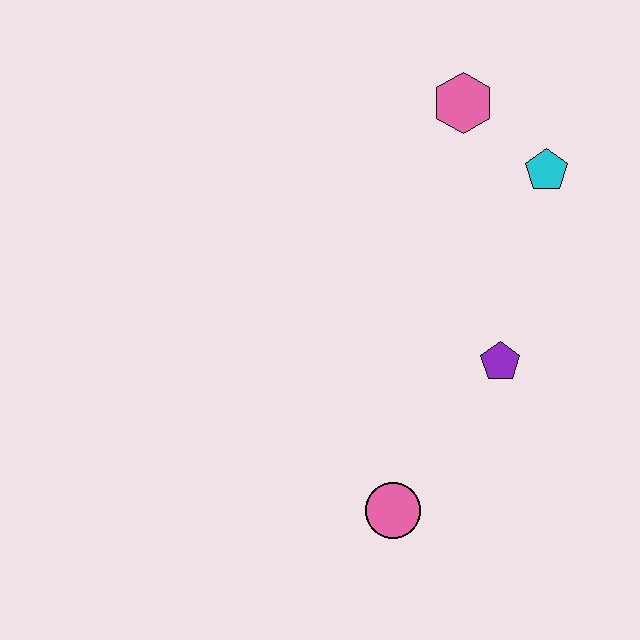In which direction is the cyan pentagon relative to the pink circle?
The cyan pentagon is above the pink circle.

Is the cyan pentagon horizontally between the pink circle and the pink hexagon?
No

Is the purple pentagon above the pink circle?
Yes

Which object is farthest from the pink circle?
The pink hexagon is farthest from the pink circle.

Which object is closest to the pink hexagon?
The cyan pentagon is closest to the pink hexagon.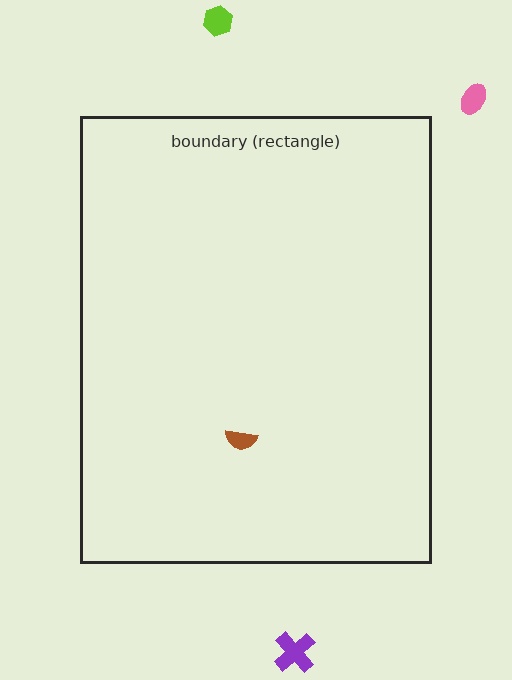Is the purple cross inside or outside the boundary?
Outside.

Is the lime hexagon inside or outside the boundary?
Outside.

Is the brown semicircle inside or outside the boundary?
Inside.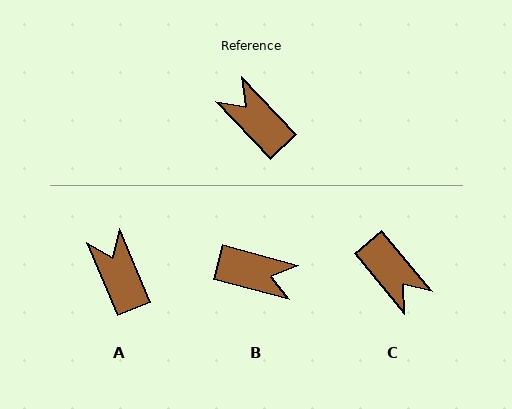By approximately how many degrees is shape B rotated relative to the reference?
Approximately 148 degrees clockwise.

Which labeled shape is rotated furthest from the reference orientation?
C, about 176 degrees away.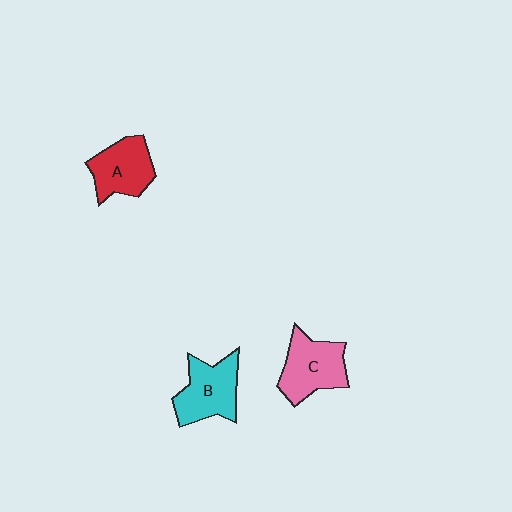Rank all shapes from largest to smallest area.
From largest to smallest: C (pink), B (cyan), A (red).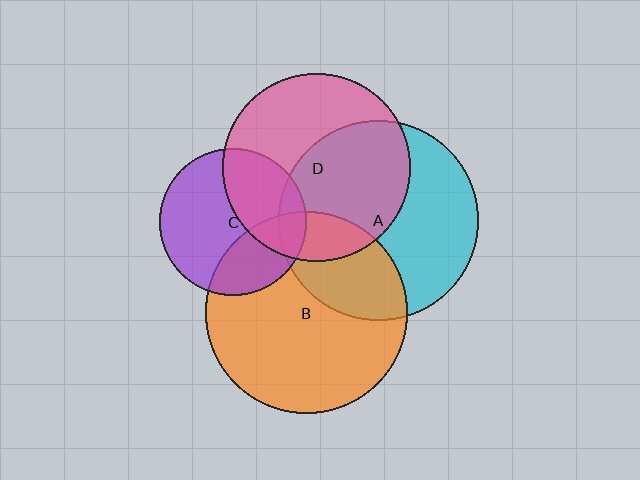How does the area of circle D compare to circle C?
Approximately 1.6 times.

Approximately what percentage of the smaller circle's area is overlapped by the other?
Approximately 10%.